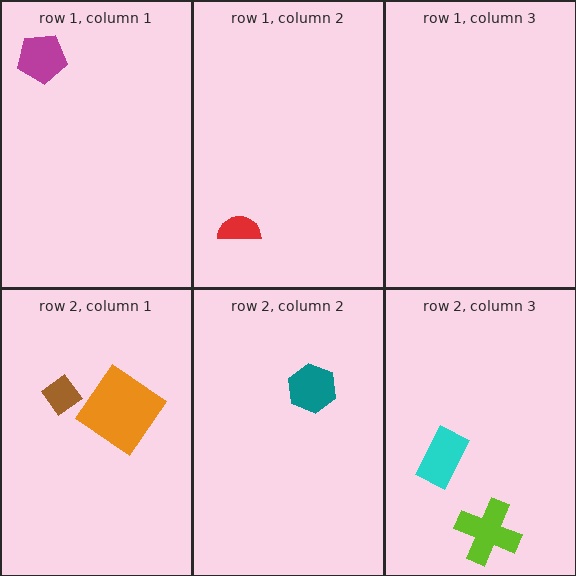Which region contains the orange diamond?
The row 2, column 1 region.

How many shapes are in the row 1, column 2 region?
1.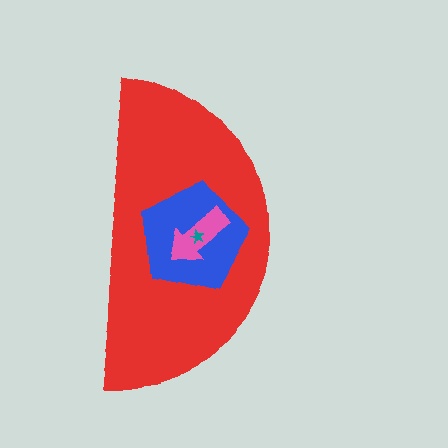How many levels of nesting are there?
4.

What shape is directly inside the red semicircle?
The blue pentagon.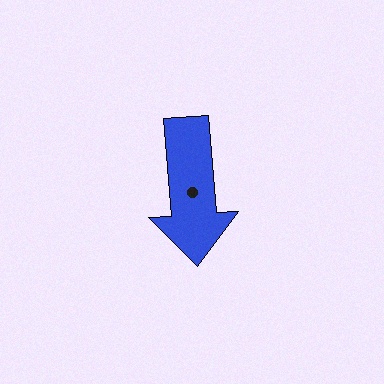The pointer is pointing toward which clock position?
Roughly 6 o'clock.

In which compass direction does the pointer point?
South.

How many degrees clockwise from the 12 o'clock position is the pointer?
Approximately 176 degrees.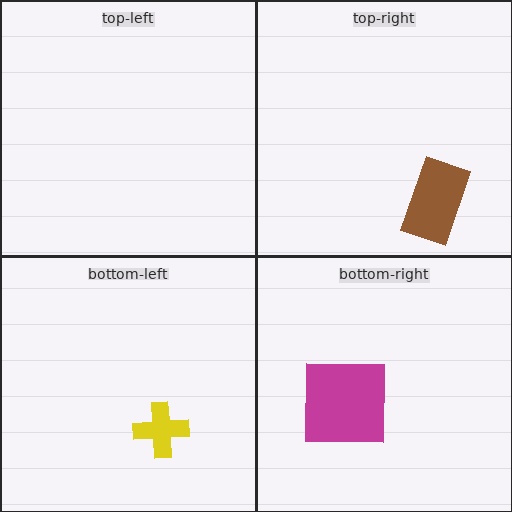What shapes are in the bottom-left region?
The yellow cross.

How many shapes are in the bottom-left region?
1.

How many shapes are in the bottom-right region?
1.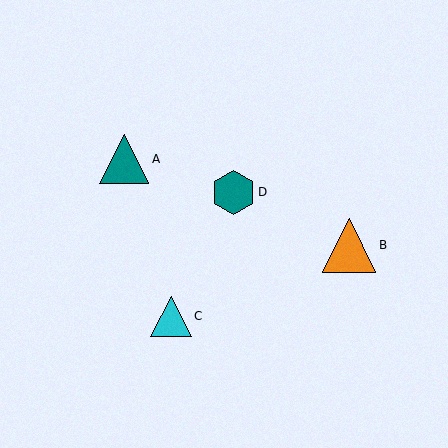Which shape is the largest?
The orange triangle (labeled B) is the largest.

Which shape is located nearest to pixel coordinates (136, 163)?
The teal triangle (labeled A) at (124, 159) is nearest to that location.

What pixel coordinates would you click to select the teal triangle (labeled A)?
Click at (124, 159) to select the teal triangle A.